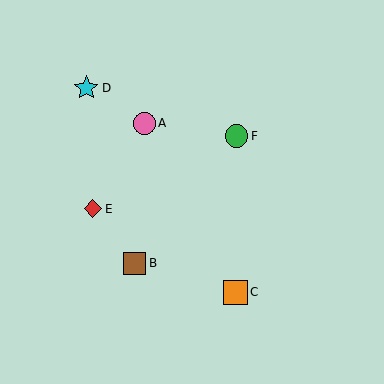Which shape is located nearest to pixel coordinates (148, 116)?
The pink circle (labeled A) at (144, 123) is nearest to that location.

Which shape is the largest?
The cyan star (labeled D) is the largest.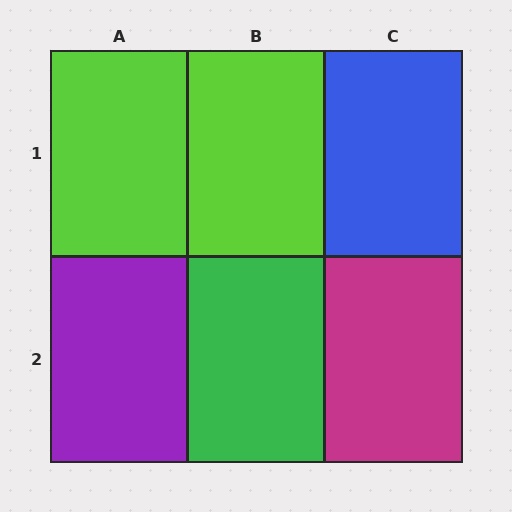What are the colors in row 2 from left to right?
Purple, green, magenta.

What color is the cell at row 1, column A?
Lime.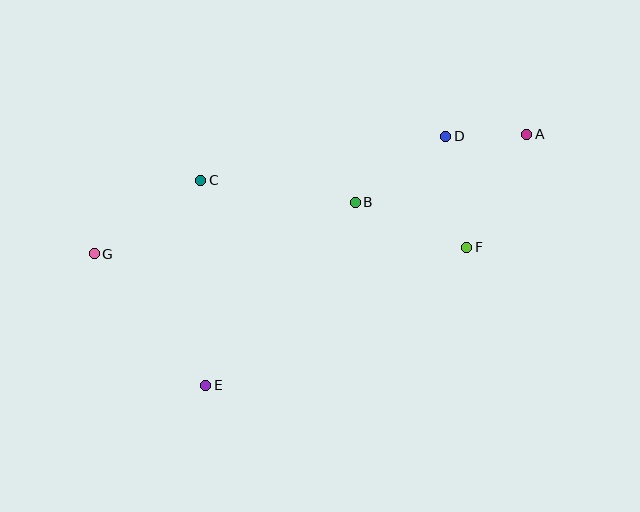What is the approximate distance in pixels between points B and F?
The distance between B and F is approximately 120 pixels.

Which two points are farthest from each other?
Points A and G are farthest from each other.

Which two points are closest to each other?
Points A and D are closest to each other.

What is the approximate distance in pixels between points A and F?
The distance between A and F is approximately 128 pixels.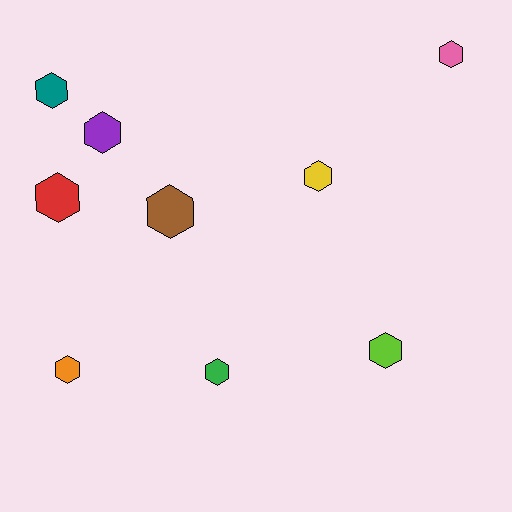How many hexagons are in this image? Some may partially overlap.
There are 9 hexagons.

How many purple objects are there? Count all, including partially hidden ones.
There is 1 purple object.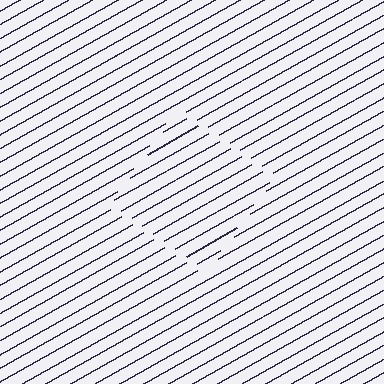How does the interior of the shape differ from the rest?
The interior of the shape contains the same grating, shifted by half a period — the contour is defined by the phase discontinuity where line-ends from the inner and outer gratings abut.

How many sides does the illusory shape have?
4 sides — the line-ends trace a square.